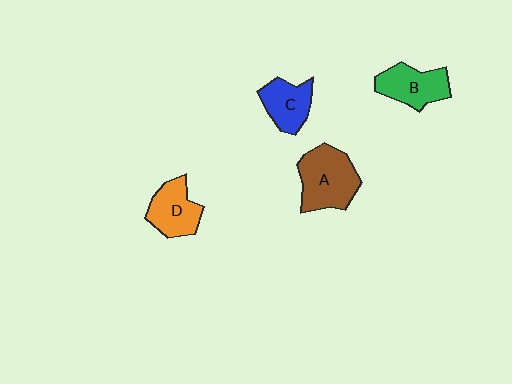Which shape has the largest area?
Shape A (brown).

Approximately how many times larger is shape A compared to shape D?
Approximately 1.4 times.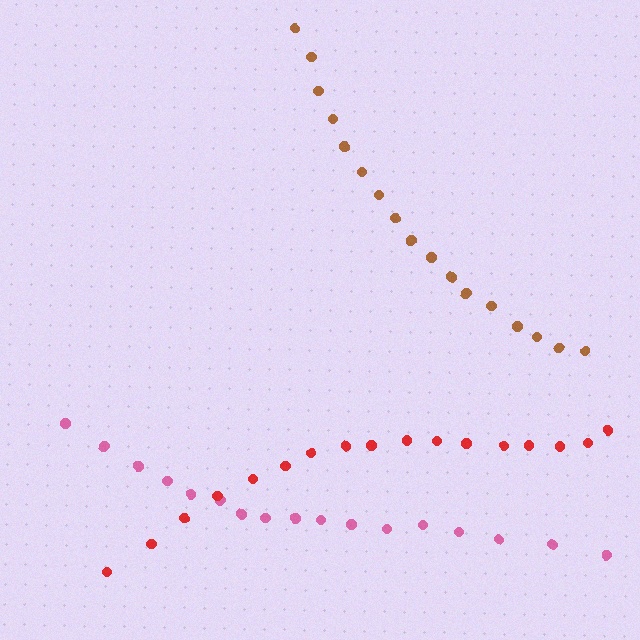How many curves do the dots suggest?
There are 3 distinct paths.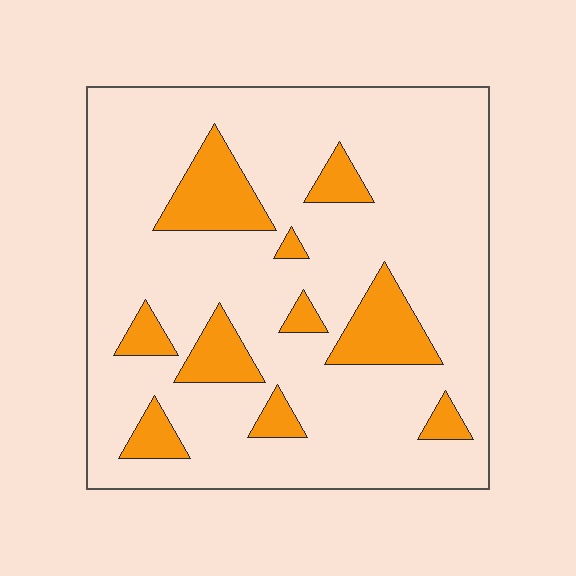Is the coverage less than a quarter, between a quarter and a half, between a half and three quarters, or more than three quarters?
Less than a quarter.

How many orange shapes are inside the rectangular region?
10.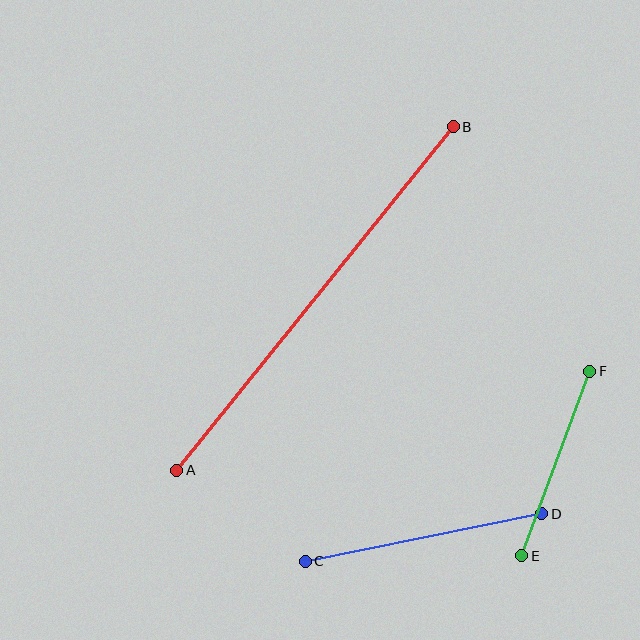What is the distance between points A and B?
The distance is approximately 441 pixels.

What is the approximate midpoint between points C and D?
The midpoint is at approximately (423, 537) pixels.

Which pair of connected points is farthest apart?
Points A and B are farthest apart.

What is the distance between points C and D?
The distance is approximately 241 pixels.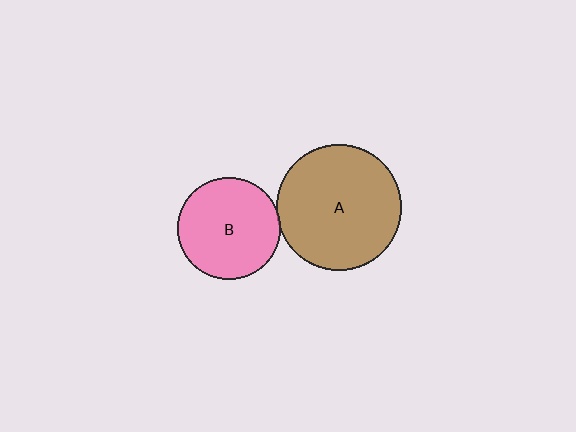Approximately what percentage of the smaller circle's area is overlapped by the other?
Approximately 5%.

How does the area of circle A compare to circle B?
Approximately 1.5 times.